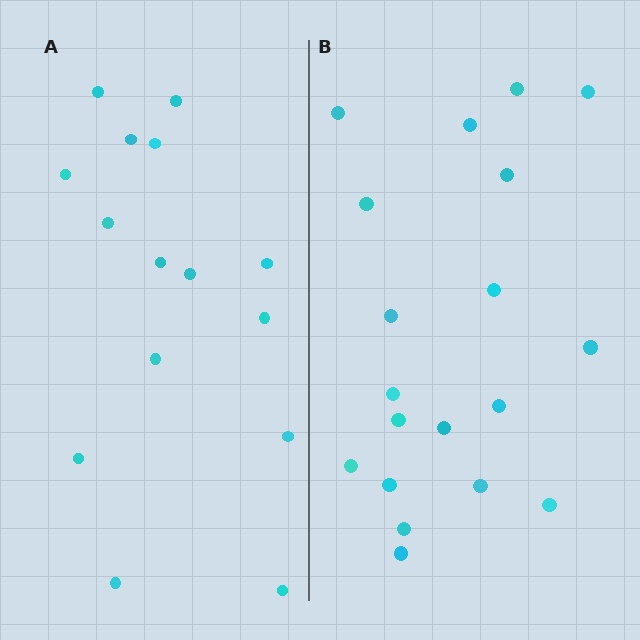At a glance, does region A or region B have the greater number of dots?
Region B (the right region) has more dots.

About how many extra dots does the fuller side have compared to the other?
Region B has about 4 more dots than region A.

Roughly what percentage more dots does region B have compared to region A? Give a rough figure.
About 25% more.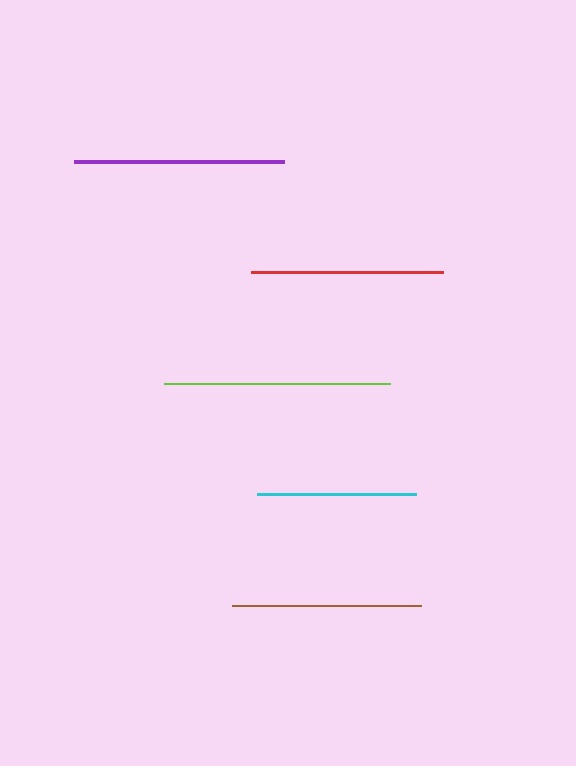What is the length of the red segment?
The red segment is approximately 192 pixels long.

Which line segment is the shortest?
The cyan line is the shortest at approximately 159 pixels.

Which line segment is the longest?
The lime line is the longest at approximately 227 pixels.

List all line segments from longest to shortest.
From longest to shortest: lime, purple, red, brown, cyan.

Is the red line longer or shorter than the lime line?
The lime line is longer than the red line.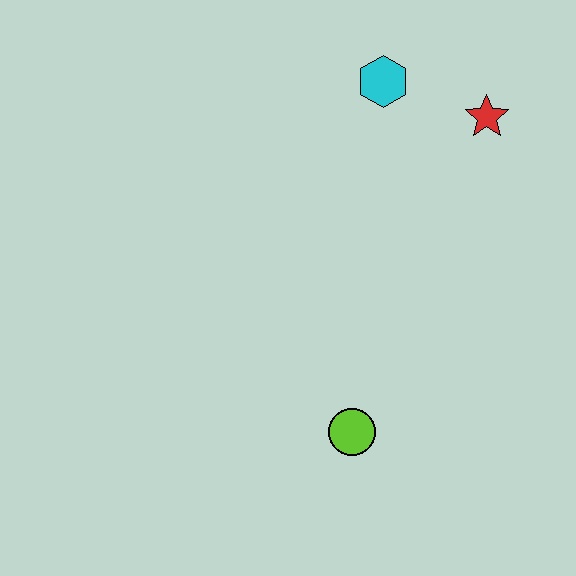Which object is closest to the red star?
The cyan hexagon is closest to the red star.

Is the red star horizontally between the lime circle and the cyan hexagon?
No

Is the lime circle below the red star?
Yes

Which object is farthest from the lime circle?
The cyan hexagon is farthest from the lime circle.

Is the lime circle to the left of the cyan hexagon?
Yes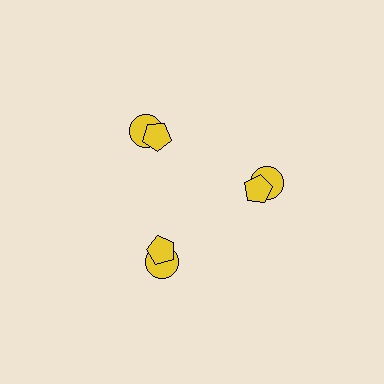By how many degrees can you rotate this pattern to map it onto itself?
The pattern maps onto itself every 120 degrees of rotation.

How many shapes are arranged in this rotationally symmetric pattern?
There are 6 shapes, arranged in 3 groups of 2.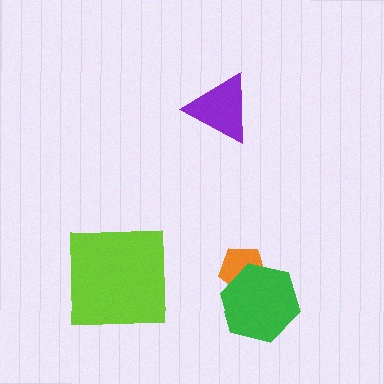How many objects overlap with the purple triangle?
0 objects overlap with the purple triangle.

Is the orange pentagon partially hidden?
Yes, it is partially covered by another shape.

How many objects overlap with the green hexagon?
1 object overlaps with the green hexagon.